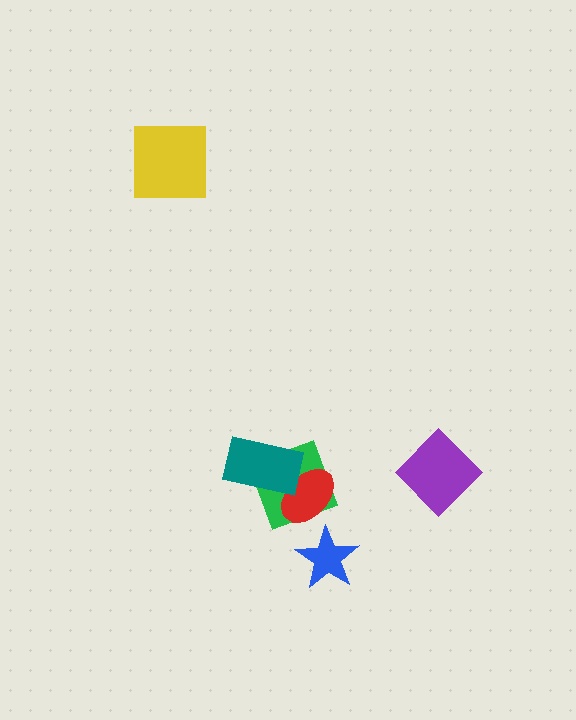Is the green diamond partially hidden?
Yes, it is partially covered by another shape.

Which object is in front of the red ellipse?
The teal rectangle is in front of the red ellipse.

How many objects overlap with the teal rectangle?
2 objects overlap with the teal rectangle.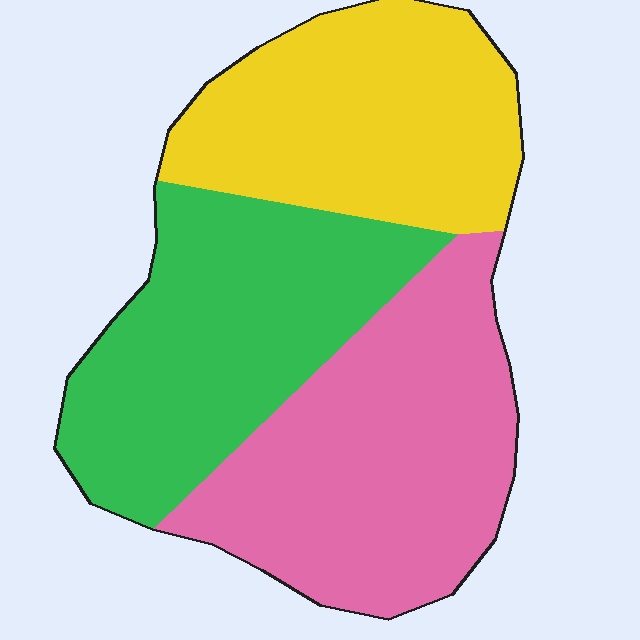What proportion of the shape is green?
Green takes up between a sixth and a third of the shape.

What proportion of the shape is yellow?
Yellow covers around 30% of the shape.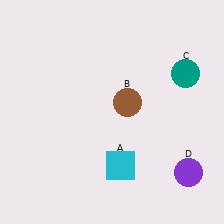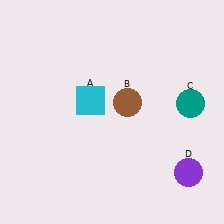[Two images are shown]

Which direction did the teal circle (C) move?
The teal circle (C) moved down.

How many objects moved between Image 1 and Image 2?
2 objects moved between the two images.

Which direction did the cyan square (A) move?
The cyan square (A) moved up.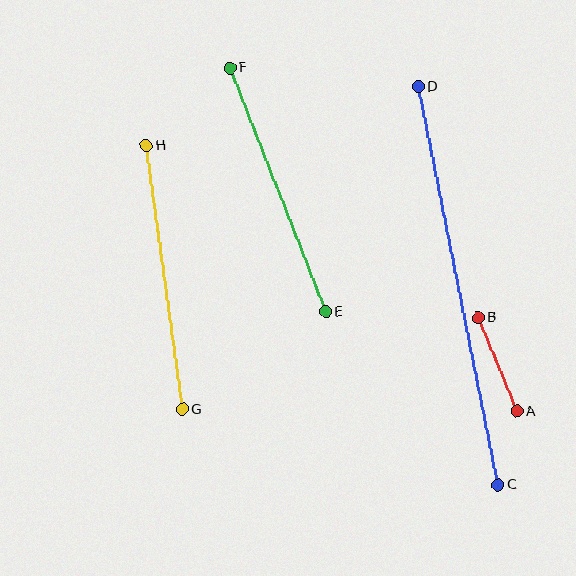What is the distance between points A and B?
The distance is approximately 102 pixels.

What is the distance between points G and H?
The distance is approximately 266 pixels.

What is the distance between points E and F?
The distance is approximately 262 pixels.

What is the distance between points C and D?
The distance is approximately 406 pixels.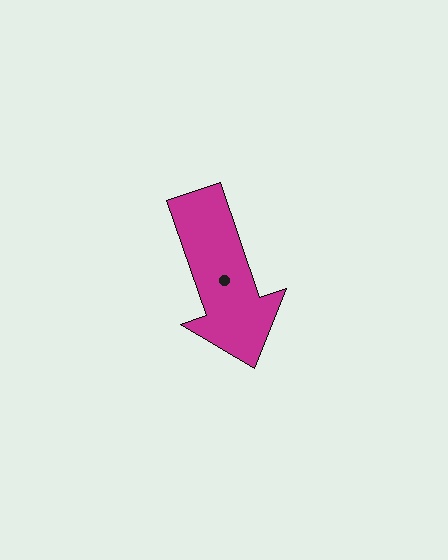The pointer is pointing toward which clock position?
Roughly 5 o'clock.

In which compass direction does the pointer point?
South.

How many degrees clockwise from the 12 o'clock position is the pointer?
Approximately 161 degrees.